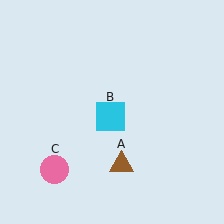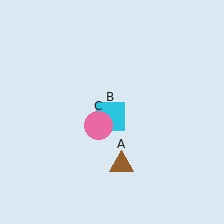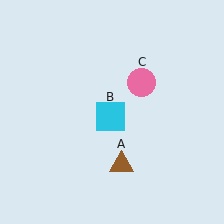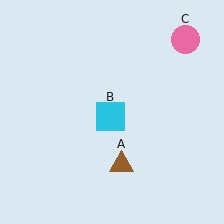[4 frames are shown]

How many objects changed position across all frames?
1 object changed position: pink circle (object C).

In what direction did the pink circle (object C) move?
The pink circle (object C) moved up and to the right.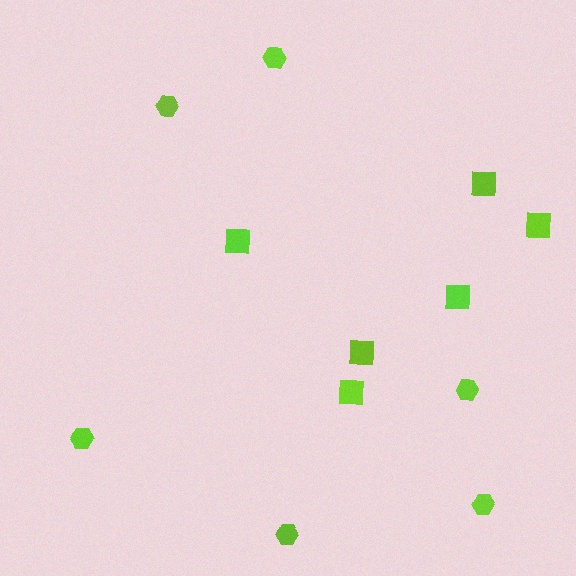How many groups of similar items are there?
There are 2 groups: one group of squares (6) and one group of hexagons (6).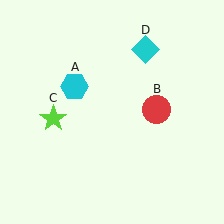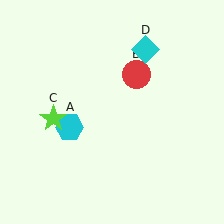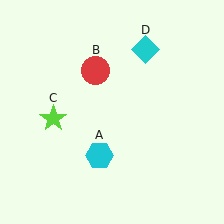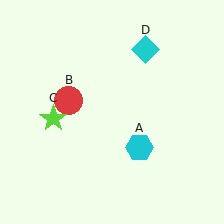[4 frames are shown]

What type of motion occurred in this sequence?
The cyan hexagon (object A), red circle (object B) rotated counterclockwise around the center of the scene.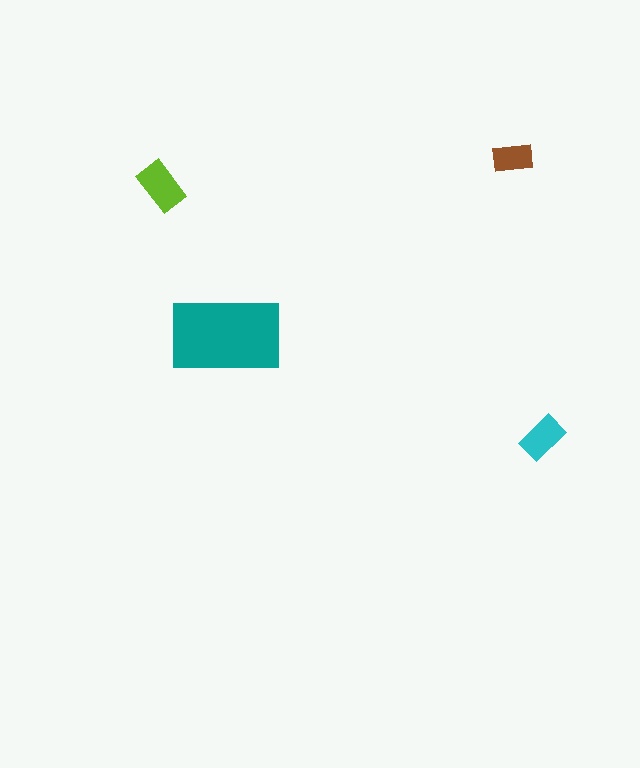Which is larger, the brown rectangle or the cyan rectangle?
The cyan one.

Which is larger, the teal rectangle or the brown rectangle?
The teal one.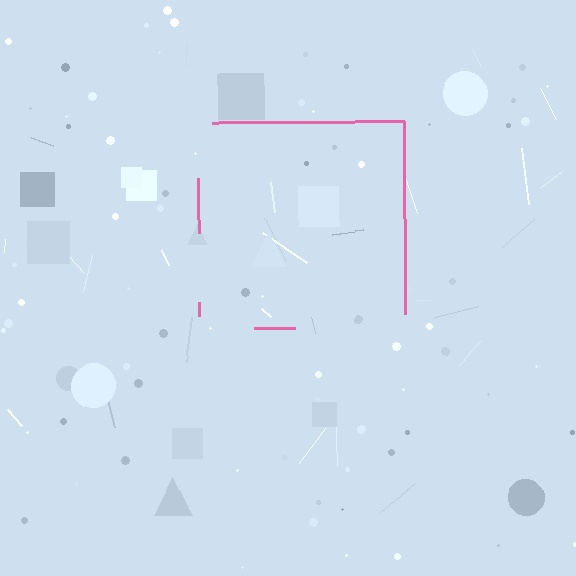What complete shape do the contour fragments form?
The contour fragments form a square.